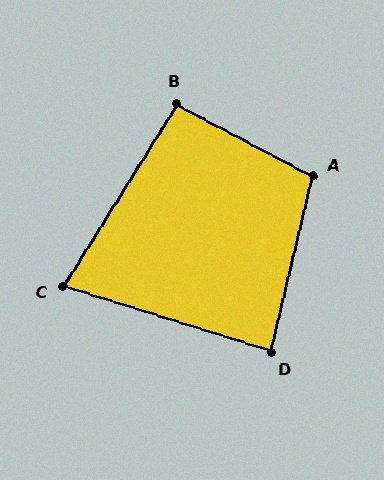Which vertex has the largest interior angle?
A, at approximately 104 degrees.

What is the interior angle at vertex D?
Approximately 86 degrees (approximately right).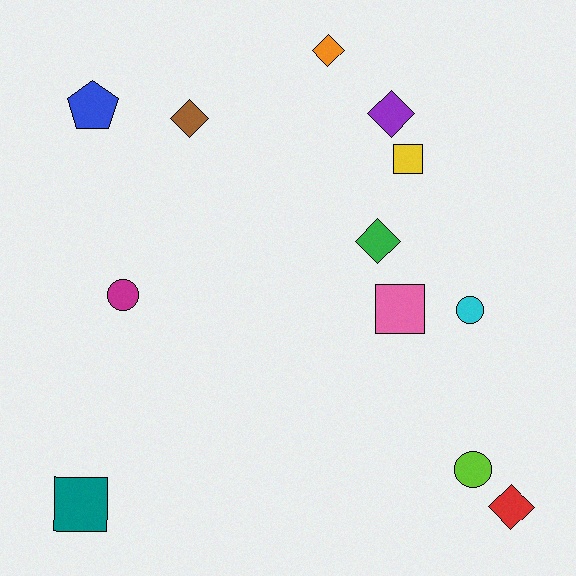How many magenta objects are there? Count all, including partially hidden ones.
There is 1 magenta object.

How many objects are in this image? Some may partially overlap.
There are 12 objects.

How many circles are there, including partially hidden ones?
There are 3 circles.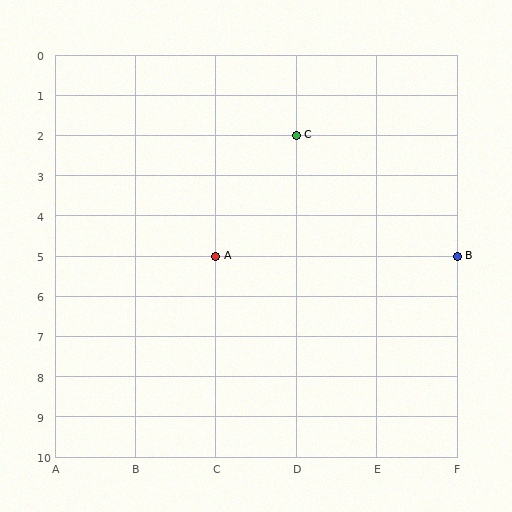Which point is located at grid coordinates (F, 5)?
Point B is at (F, 5).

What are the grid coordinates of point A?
Point A is at grid coordinates (C, 5).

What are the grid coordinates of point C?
Point C is at grid coordinates (D, 2).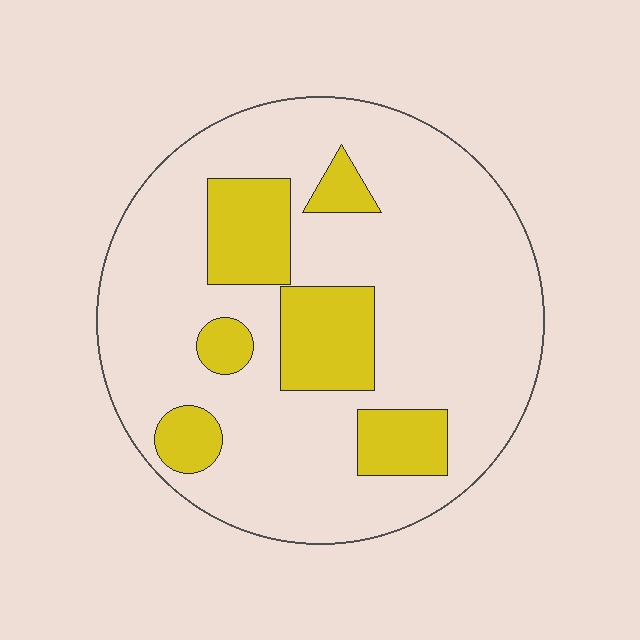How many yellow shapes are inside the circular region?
6.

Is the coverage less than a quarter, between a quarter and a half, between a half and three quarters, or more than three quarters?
Less than a quarter.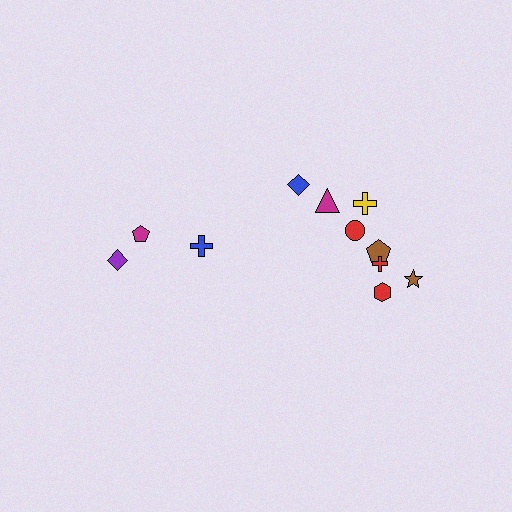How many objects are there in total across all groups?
There are 11 objects.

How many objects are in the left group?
There are 3 objects.